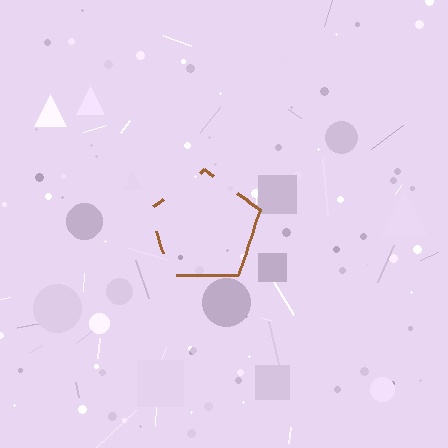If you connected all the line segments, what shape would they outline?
They would outline a pentagon.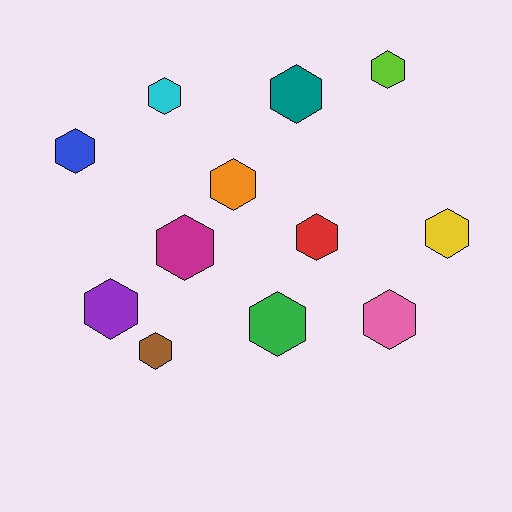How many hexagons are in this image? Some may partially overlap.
There are 12 hexagons.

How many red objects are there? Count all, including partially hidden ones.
There is 1 red object.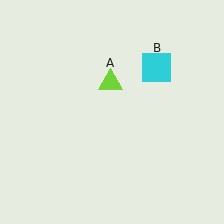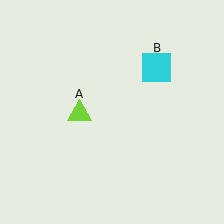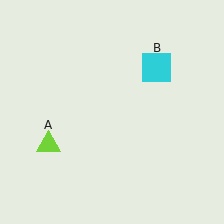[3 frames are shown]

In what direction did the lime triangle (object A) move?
The lime triangle (object A) moved down and to the left.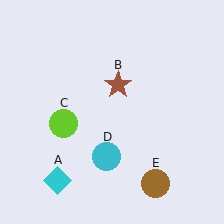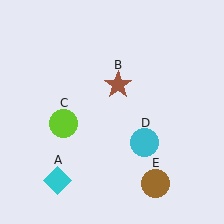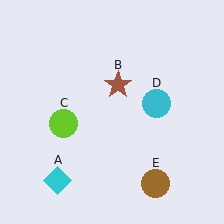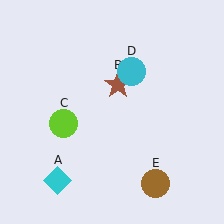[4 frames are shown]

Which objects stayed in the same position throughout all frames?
Cyan diamond (object A) and brown star (object B) and lime circle (object C) and brown circle (object E) remained stationary.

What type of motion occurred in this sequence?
The cyan circle (object D) rotated counterclockwise around the center of the scene.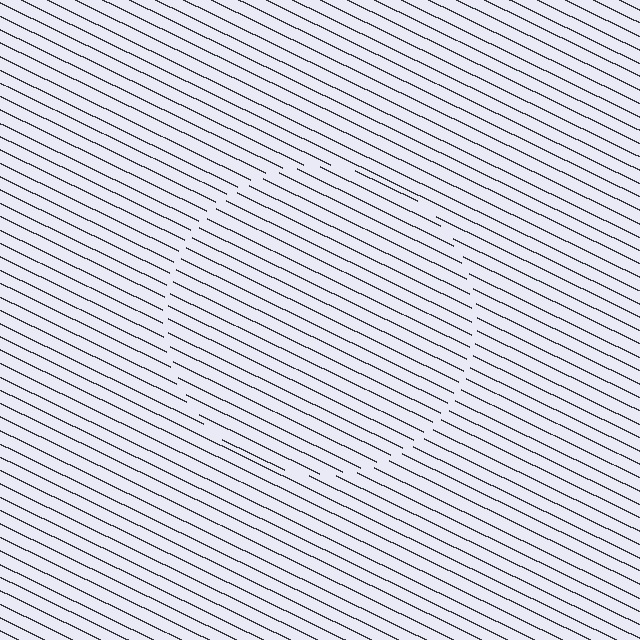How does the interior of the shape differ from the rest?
The interior of the shape contains the same grating, shifted by half a period — the contour is defined by the phase discontinuity where line-ends from the inner and outer gratings abut.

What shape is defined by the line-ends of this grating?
An illusory circle. The interior of the shape contains the same grating, shifted by half a period — the contour is defined by the phase discontinuity where line-ends from the inner and outer gratings abut.